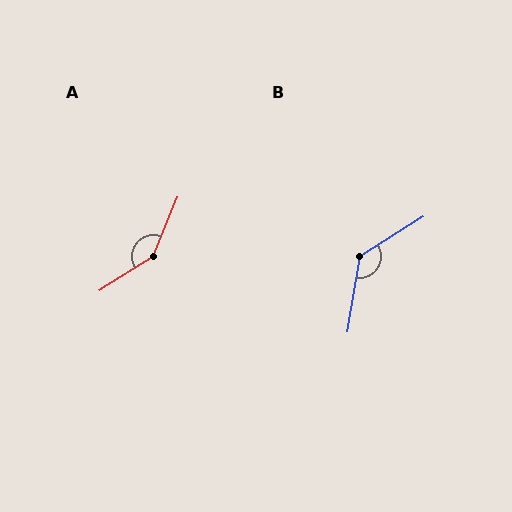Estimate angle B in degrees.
Approximately 131 degrees.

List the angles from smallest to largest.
B (131°), A (145°).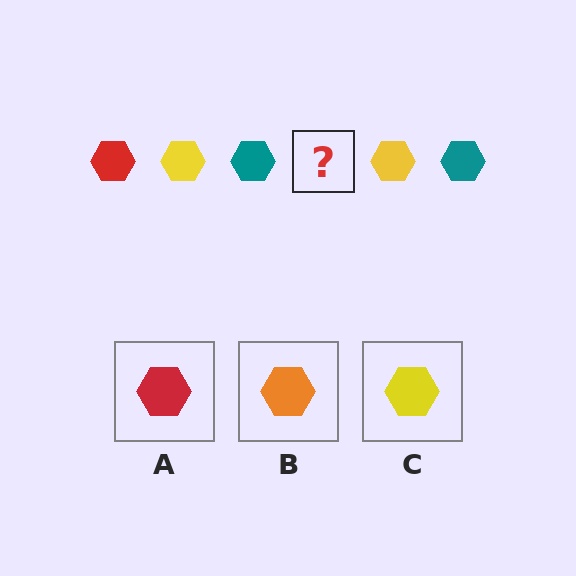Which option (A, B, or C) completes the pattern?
A.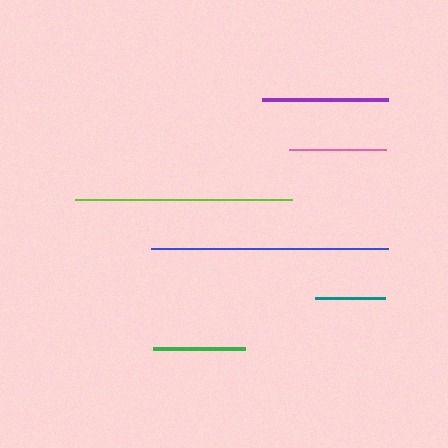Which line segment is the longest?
The blue line is the longest at approximately 238 pixels.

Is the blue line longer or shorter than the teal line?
The blue line is longer than the teal line.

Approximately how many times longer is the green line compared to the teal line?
The green line is approximately 1.3 times the length of the teal line.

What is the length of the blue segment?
The blue segment is approximately 238 pixels long.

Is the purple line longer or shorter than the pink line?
The purple line is longer than the pink line.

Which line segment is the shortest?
The teal line is the shortest at approximately 70 pixels.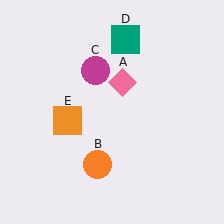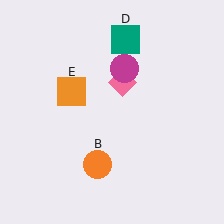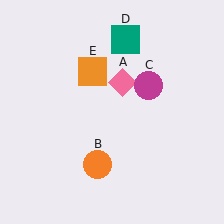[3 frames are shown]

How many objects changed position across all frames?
2 objects changed position: magenta circle (object C), orange square (object E).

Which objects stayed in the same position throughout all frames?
Pink diamond (object A) and orange circle (object B) and teal square (object D) remained stationary.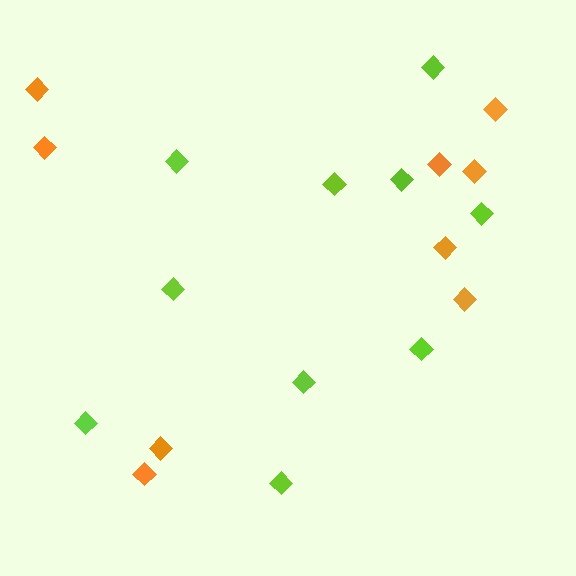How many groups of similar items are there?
There are 2 groups: one group of orange diamonds (9) and one group of lime diamonds (10).